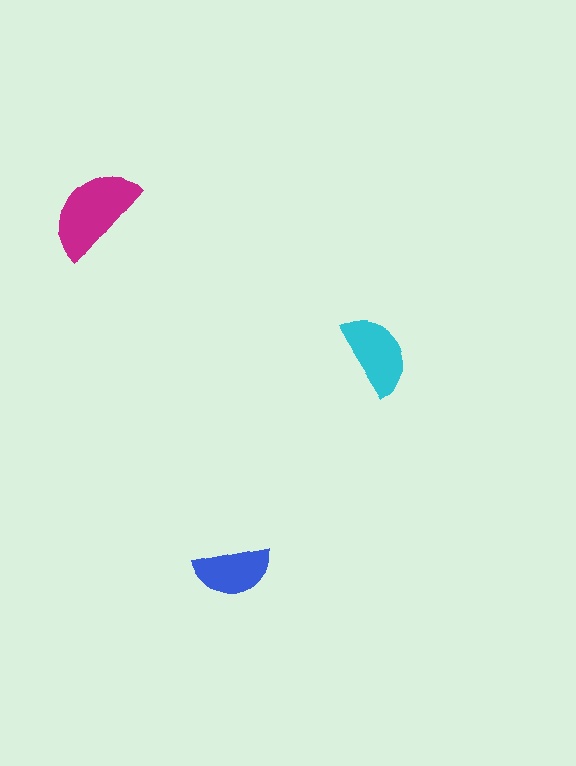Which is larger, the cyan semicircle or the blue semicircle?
The cyan one.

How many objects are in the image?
There are 3 objects in the image.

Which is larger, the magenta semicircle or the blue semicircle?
The magenta one.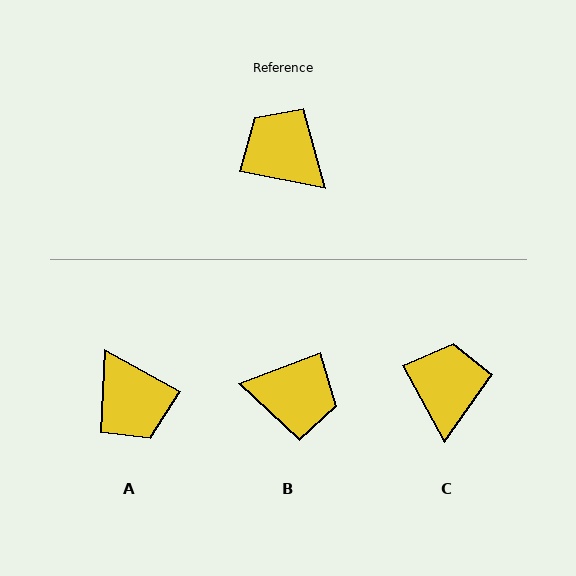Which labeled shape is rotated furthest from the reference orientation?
A, about 162 degrees away.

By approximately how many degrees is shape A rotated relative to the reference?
Approximately 162 degrees counter-clockwise.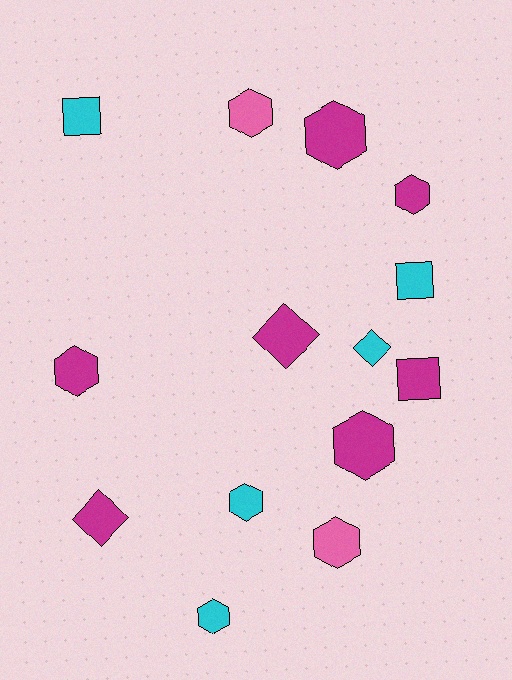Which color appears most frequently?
Magenta, with 7 objects.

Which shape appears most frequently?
Hexagon, with 8 objects.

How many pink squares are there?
There are no pink squares.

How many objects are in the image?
There are 14 objects.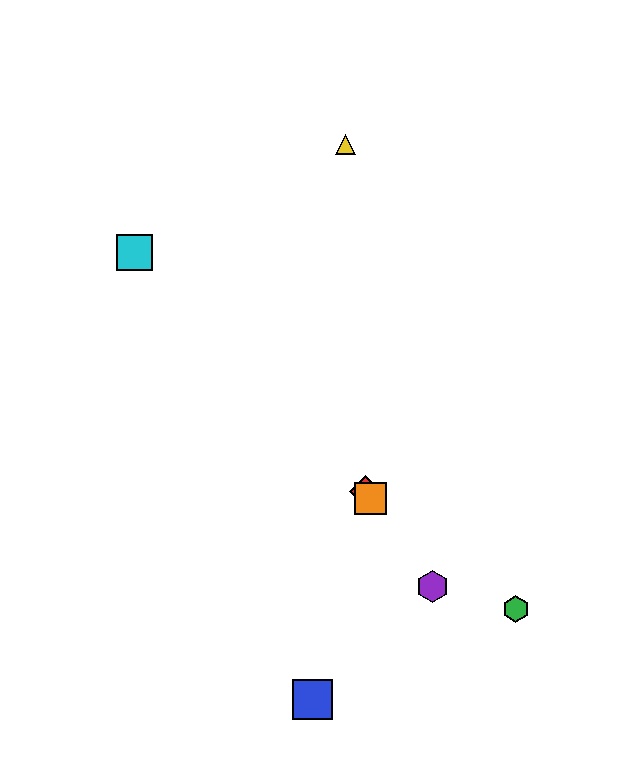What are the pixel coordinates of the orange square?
The orange square is at (370, 499).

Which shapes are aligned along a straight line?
The red diamond, the purple hexagon, the orange square are aligned along a straight line.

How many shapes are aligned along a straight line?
3 shapes (the red diamond, the purple hexagon, the orange square) are aligned along a straight line.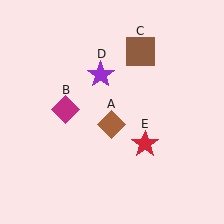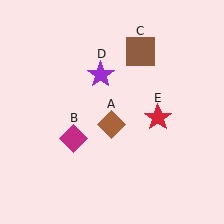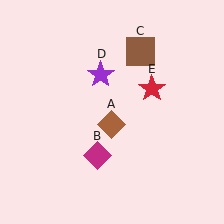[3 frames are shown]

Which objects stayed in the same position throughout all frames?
Brown diamond (object A) and brown square (object C) and purple star (object D) remained stationary.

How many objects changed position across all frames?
2 objects changed position: magenta diamond (object B), red star (object E).